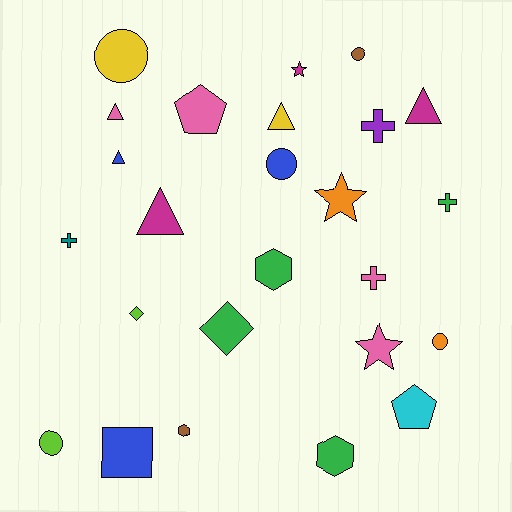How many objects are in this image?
There are 25 objects.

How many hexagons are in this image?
There are 3 hexagons.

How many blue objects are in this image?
There are 3 blue objects.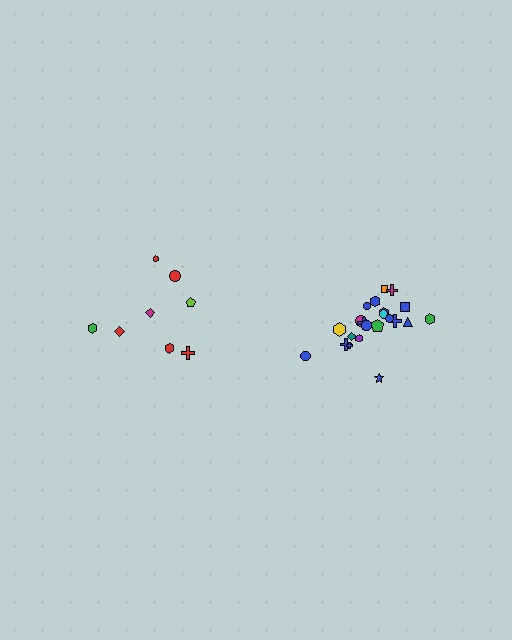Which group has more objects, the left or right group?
The right group.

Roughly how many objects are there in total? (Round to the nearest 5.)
Roughly 30 objects in total.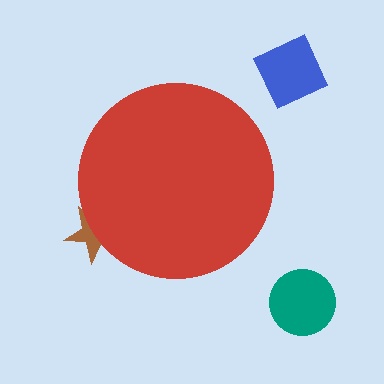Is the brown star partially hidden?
Yes, the brown star is partially hidden behind the red circle.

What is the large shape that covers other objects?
A red circle.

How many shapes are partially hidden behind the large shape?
1 shape is partially hidden.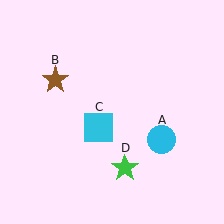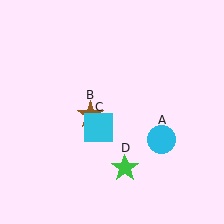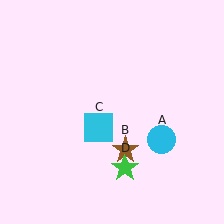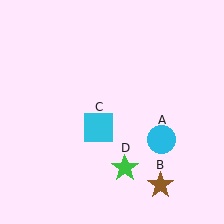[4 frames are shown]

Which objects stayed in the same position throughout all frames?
Cyan circle (object A) and cyan square (object C) and green star (object D) remained stationary.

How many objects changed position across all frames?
1 object changed position: brown star (object B).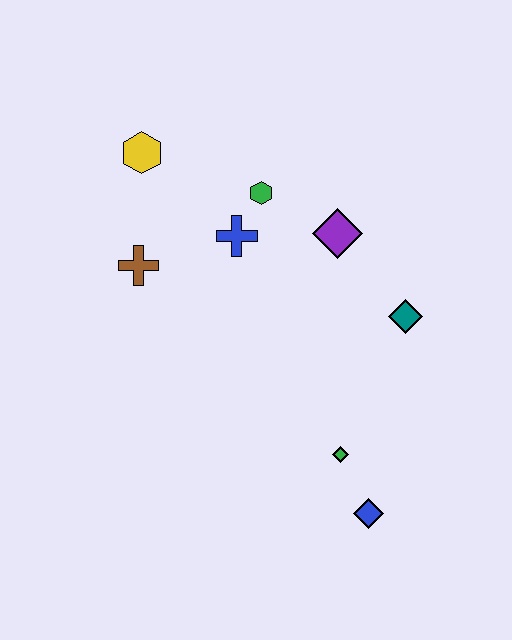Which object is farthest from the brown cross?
The blue diamond is farthest from the brown cross.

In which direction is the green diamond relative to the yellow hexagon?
The green diamond is below the yellow hexagon.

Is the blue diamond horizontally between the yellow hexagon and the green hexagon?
No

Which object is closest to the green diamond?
The blue diamond is closest to the green diamond.